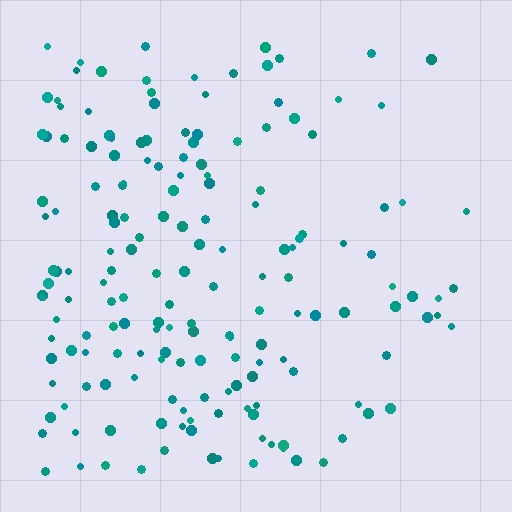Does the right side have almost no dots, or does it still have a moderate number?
Still a moderate number, just noticeably fewer than the left.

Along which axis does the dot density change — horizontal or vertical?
Horizontal.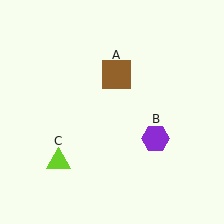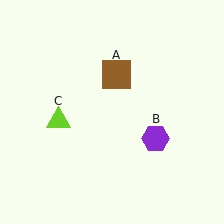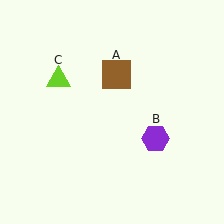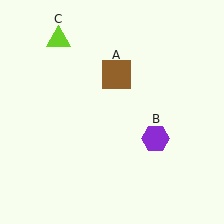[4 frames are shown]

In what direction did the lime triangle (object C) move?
The lime triangle (object C) moved up.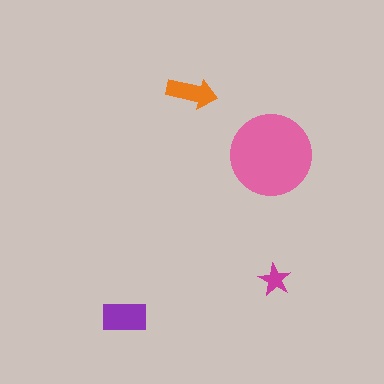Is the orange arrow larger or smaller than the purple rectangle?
Smaller.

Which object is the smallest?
The magenta star.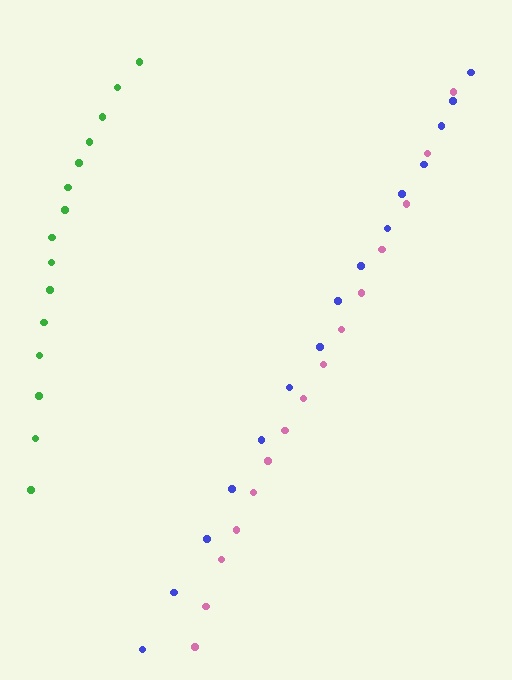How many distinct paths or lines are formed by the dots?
There are 3 distinct paths.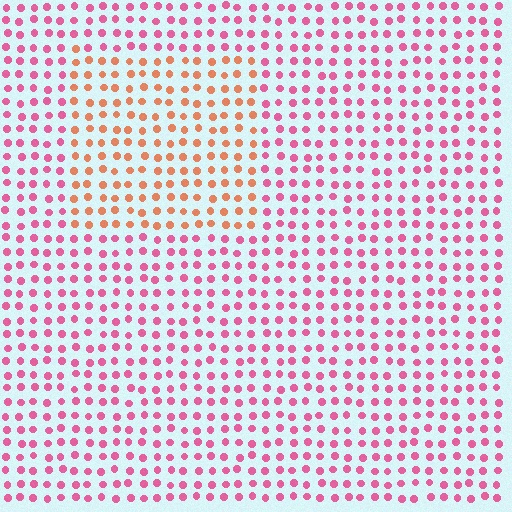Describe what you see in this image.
The image is filled with small pink elements in a uniform arrangement. A rectangle-shaped region is visible where the elements are tinted to a slightly different hue, forming a subtle color boundary.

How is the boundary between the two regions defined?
The boundary is defined purely by a slight shift in hue (about 44 degrees). Spacing, size, and orientation are identical on both sides.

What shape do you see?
I see a rectangle.